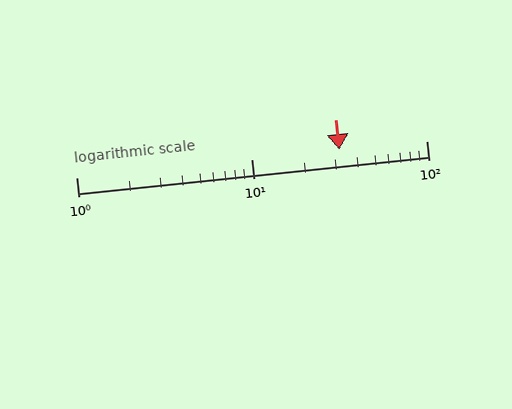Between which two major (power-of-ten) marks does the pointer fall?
The pointer is between 10 and 100.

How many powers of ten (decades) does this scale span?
The scale spans 2 decades, from 1 to 100.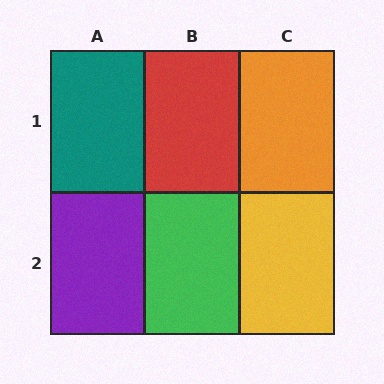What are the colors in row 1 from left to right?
Teal, red, orange.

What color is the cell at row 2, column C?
Yellow.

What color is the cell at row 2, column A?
Purple.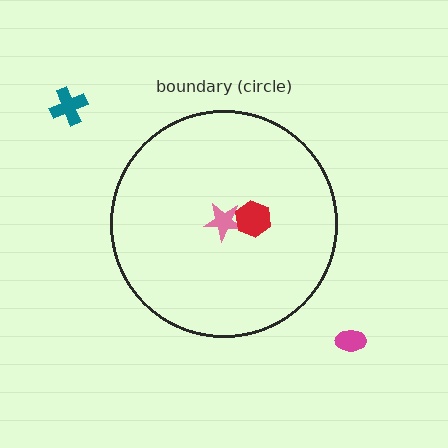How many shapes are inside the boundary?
2 inside, 2 outside.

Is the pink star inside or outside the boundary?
Inside.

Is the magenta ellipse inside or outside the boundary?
Outside.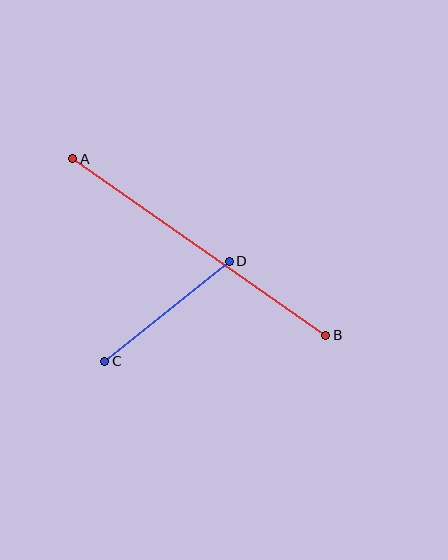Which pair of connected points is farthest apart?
Points A and B are farthest apart.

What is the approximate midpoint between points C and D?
The midpoint is at approximately (167, 311) pixels.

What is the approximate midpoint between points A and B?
The midpoint is at approximately (199, 247) pixels.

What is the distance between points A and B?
The distance is approximately 308 pixels.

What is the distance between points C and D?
The distance is approximately 160 pixels.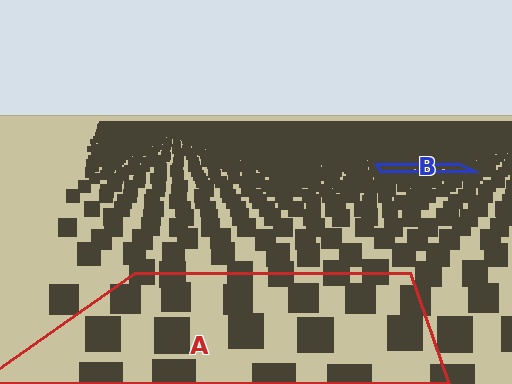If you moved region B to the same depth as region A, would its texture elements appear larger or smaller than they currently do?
They would appear larger. At a closer depth, the same texture elements are projected at a bigger on-screen size.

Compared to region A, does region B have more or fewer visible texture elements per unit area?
Region B has more texture elements per unit area — they are packed more densely because it is farther away.